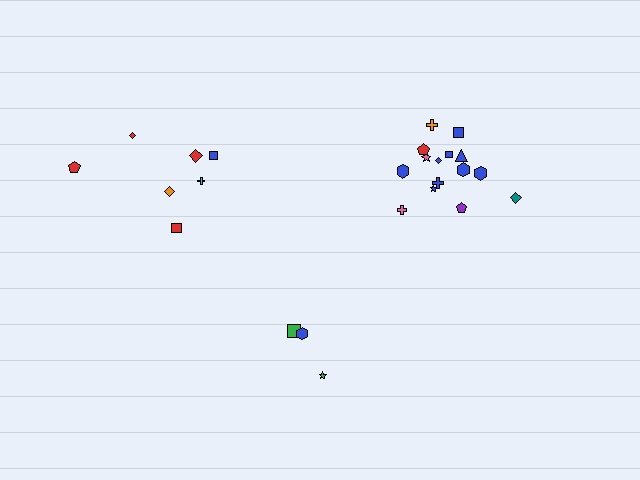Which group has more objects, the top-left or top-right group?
The top-right group.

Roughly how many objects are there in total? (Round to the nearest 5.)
Roughly 25 objects in total.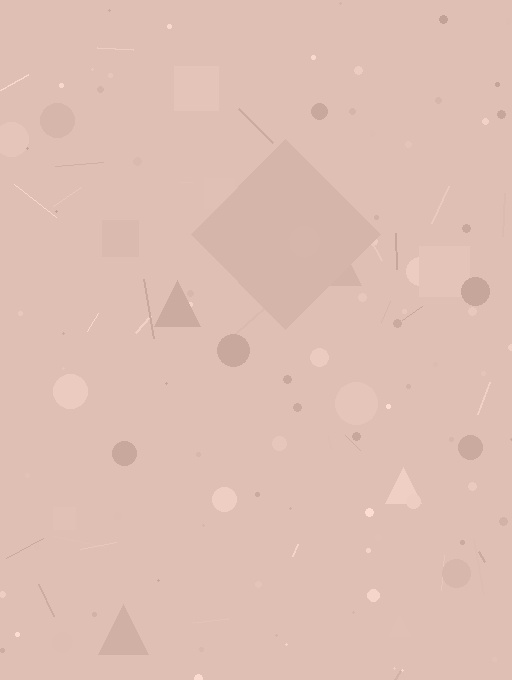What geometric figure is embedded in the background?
A diamond is embedded in the background.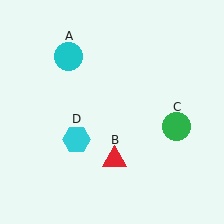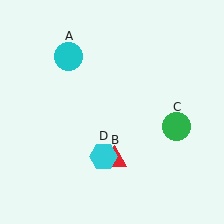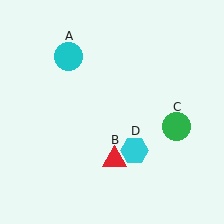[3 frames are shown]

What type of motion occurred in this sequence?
The cyan hexagon (object D) rotated counterclockwise around the center of the scene.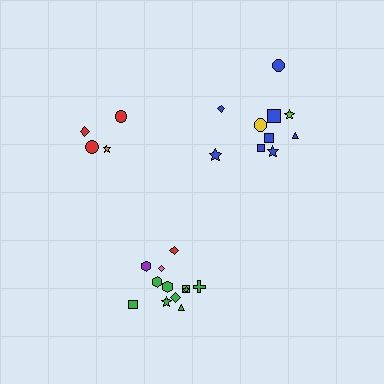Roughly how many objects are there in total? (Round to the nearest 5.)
Roughly 25 objects in total.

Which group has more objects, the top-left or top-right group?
The top-right group.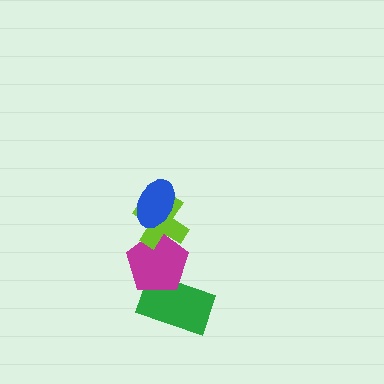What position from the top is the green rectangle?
The green rectangle is 4th from the top.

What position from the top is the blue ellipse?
The blue ellipse is 1st from the top.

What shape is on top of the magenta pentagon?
The lime cross is on top of the magenta pentagon.